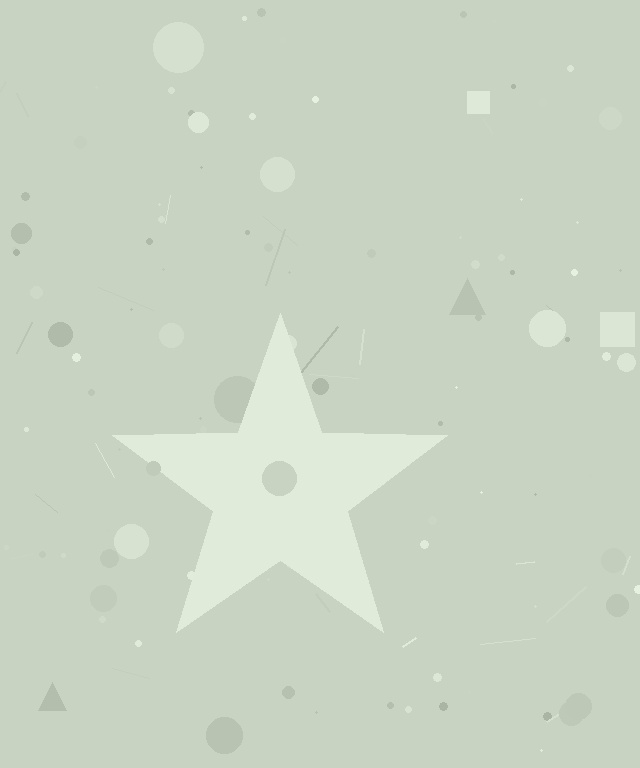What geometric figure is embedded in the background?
A star is embedded in the background.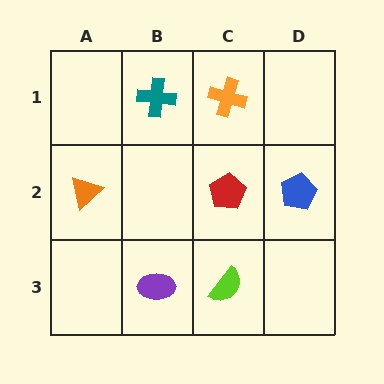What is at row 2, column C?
A red pentagon.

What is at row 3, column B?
A purple ellipse.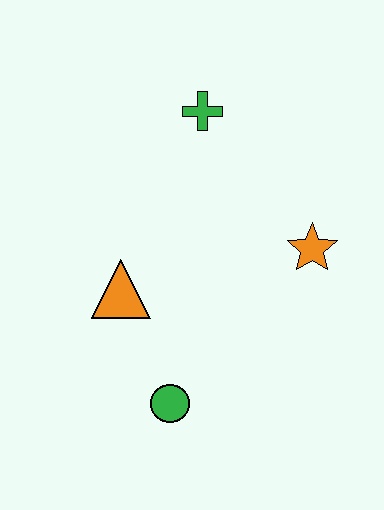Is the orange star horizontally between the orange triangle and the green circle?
No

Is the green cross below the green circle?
No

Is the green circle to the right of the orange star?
No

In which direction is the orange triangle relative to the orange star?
The orange triangle is to the left of the orange star.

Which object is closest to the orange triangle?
The green circle is closest to the orange triangle.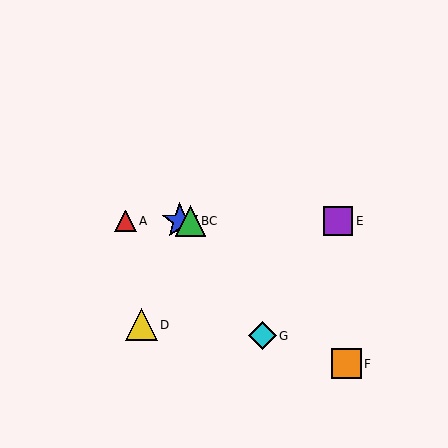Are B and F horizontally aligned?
No, B is at y≈221 and F is at y≈364.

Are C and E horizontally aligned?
Yes, both are at y≈221.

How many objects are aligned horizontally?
4 objects (A, B, C, E) are aligned horizontally.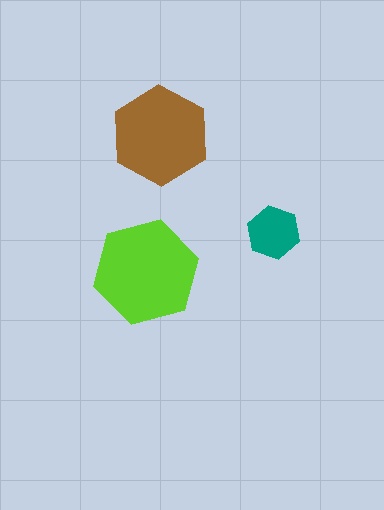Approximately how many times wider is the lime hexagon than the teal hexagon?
About 2 times wider.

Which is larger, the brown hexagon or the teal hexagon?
The brown one.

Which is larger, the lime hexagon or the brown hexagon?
The lime one.